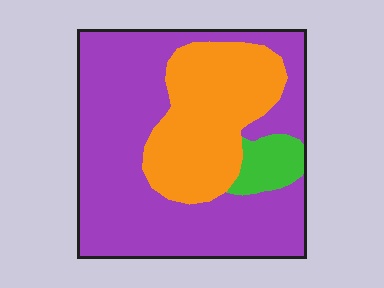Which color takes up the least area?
Green, at roughly 5%.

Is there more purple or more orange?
Purple.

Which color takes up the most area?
Purple, at roughly 65%.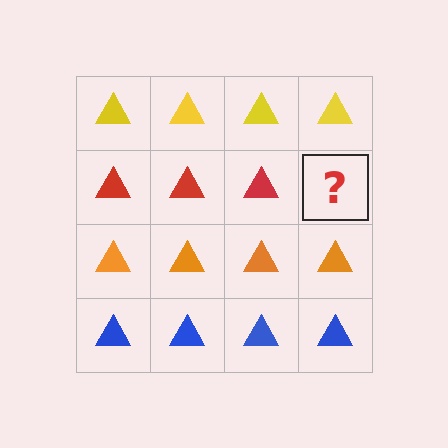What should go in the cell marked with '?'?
The missing cell should contain a red triangle.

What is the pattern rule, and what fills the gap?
The rule is that each row has a consistent color. The gap should be filled with a red triangle.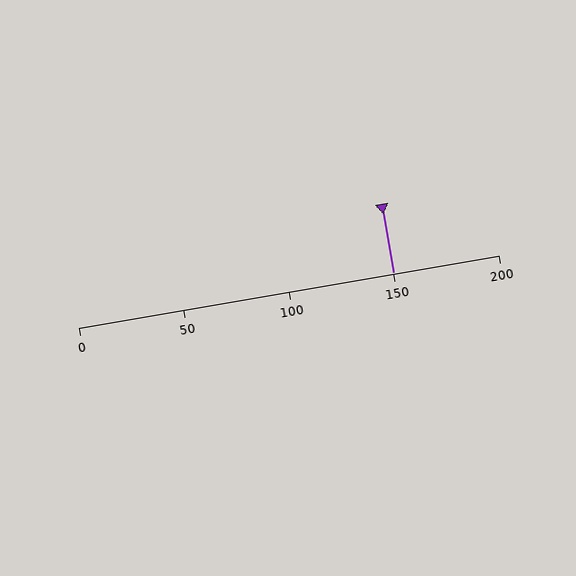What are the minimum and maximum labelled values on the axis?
The axis runs from 0 to 200.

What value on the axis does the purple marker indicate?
The marker indicates approximately 150.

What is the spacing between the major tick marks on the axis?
The major ticks are spaced 50 apart.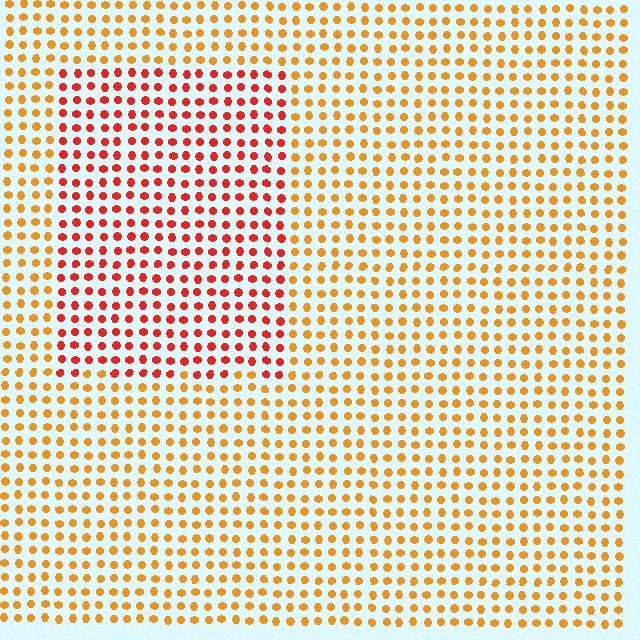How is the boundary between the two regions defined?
The boundary is defined purely by a slight shift in hue (about 34 degrees). Spacing, size, and orientation are identical on both sides.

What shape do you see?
I see a rectangle.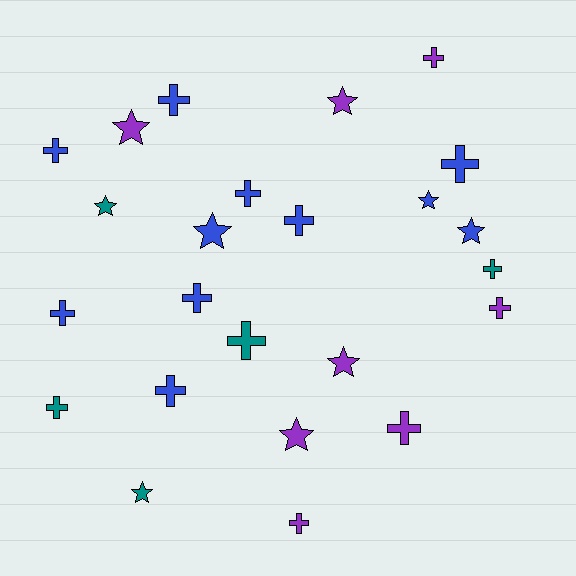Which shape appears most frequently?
Cross, with 15 objects.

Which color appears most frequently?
Blue, with 11 objects.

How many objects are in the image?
There are 24 objects.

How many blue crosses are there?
There are 8 blue crosses.